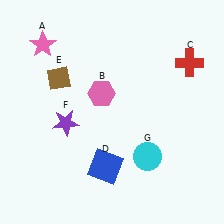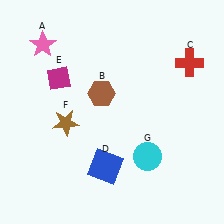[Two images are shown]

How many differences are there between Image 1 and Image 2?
There are 3 differences between the two images.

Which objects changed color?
B changed from pink to brown. E changed from brown to magenta. F changed from purple to brown.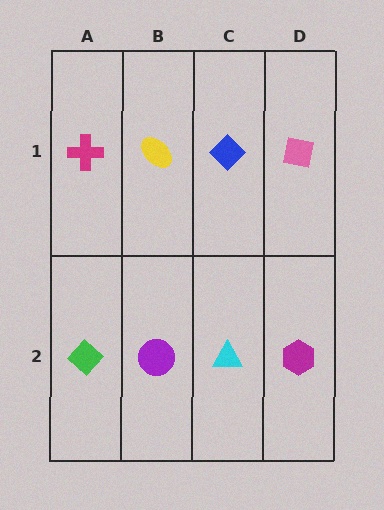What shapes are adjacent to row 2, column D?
A pink square (row 1, column D), a cyan triangle (row 2, column C).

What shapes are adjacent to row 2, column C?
A blue diamond (row 1, column C), a purple circle (row 2, column B), a magenta hexagon (row 2, column D).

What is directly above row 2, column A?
A magenta cross.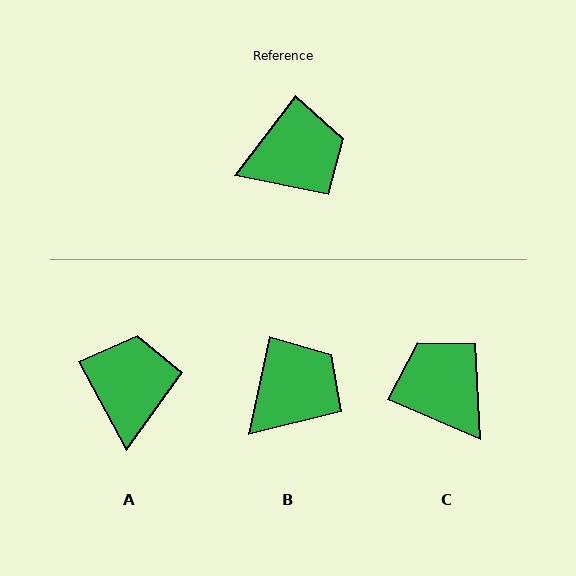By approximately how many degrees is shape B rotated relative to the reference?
Approximately 26 degrees counter-clockwise.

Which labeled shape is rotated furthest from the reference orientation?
C, about 104 degrees away.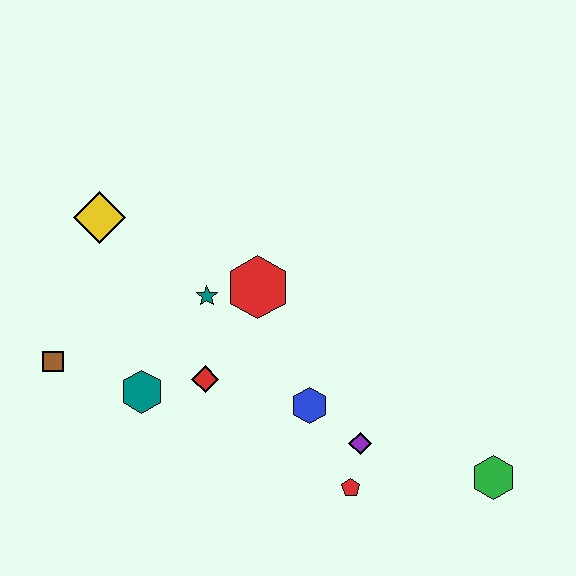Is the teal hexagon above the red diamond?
No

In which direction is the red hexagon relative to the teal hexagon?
The red hexagon is to the right of the teal hexagon.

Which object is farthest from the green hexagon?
The yellow diamond is farthest from the green hexagon.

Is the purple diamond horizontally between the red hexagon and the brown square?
No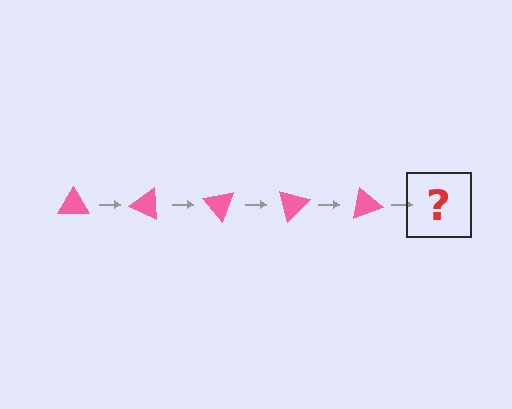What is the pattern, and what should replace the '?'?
The pattern is that the triangle rotates 25 degrees each step. The '?' should be a pink triangle rotated 125 degrees.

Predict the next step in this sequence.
The next step is a pink triangle rotated 125 degrees.